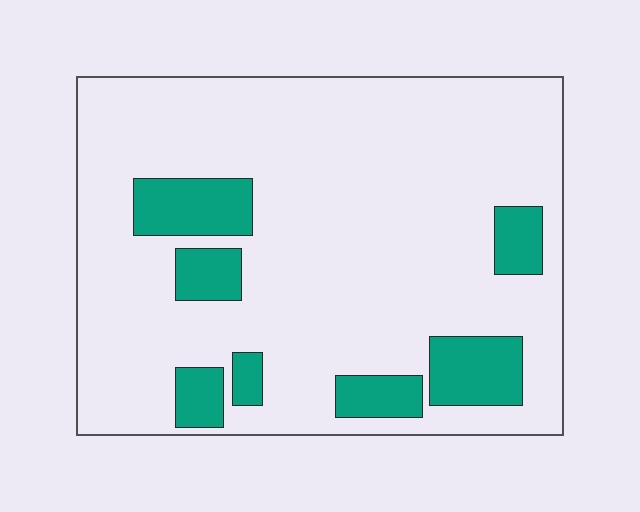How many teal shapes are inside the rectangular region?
7.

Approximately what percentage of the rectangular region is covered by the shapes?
Approximately 15%.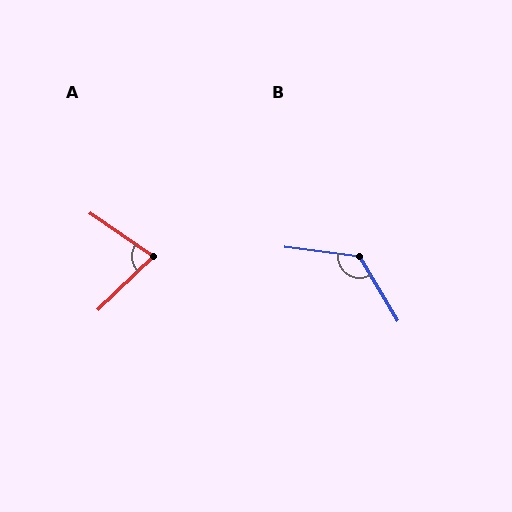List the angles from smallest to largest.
A (78°), B (129°).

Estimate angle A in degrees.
Approximately 78 degrees.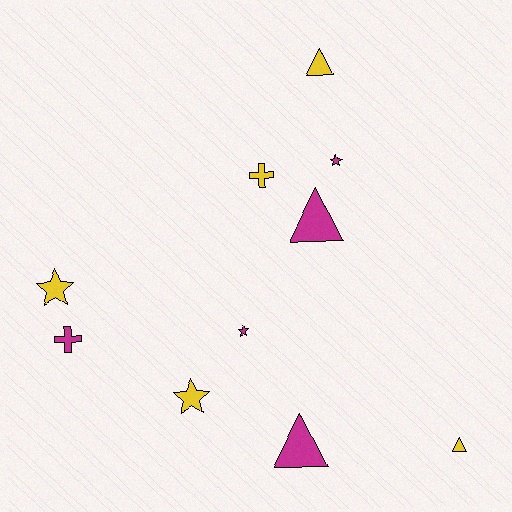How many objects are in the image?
There are 10 objects.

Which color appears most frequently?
Yellow, with 5 objects.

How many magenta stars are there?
There are 2 magenta stars.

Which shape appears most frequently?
Triangle, with 4 objects.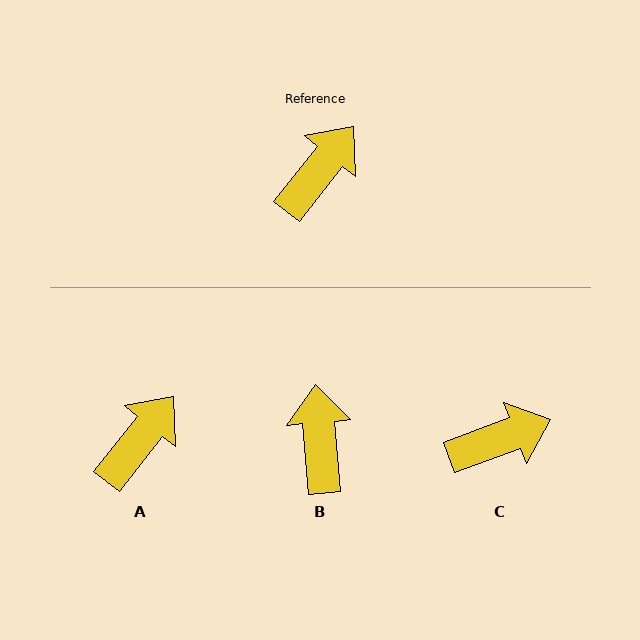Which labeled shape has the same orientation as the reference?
A.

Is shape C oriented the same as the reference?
No, it is off by about 31 degrees.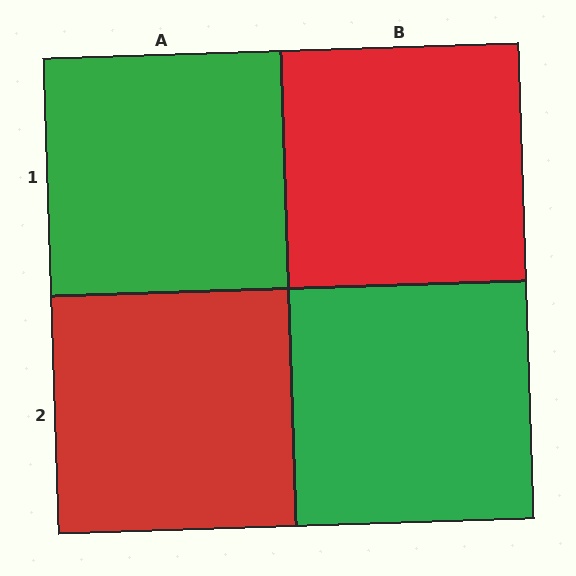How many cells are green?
2 cells are green.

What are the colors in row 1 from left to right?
Green, red.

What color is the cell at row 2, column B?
Green.